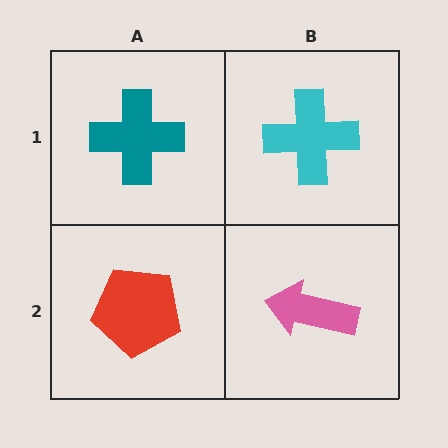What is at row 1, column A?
A teal cross.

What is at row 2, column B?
A pink arrow.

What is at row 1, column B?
A cyan cross.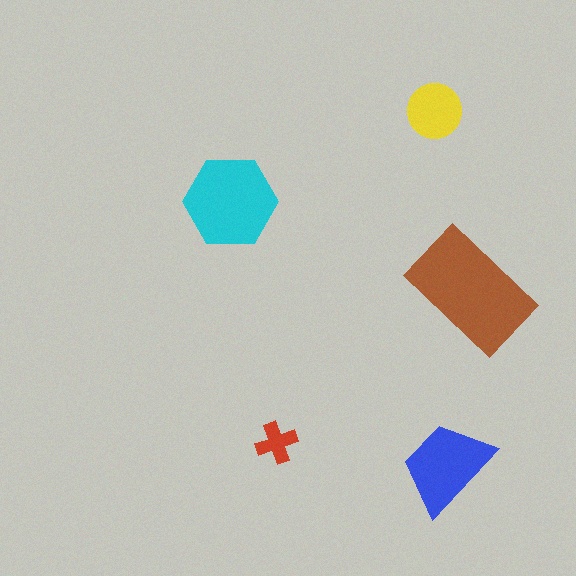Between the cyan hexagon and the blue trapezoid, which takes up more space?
The cyan hexagon.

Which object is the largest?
The brown rectangle.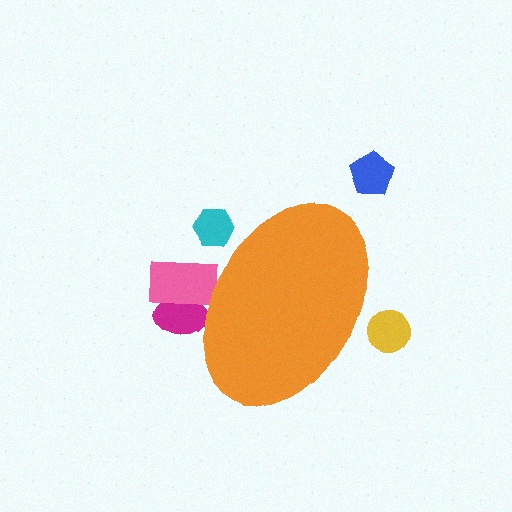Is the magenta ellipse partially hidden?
Yes, the magenta ellipse is partially hidden behind the orange ellipse.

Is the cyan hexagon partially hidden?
Yes, the cyan hexagon is partially hidden behind the orange ellipse.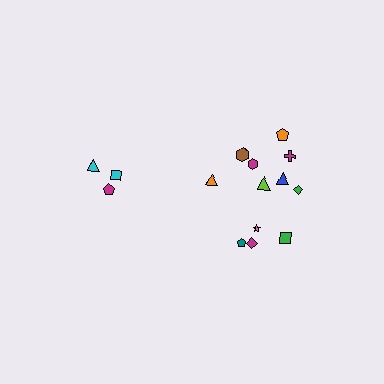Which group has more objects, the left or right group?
The right group.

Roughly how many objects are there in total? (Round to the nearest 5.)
Roughly 15 objects in total.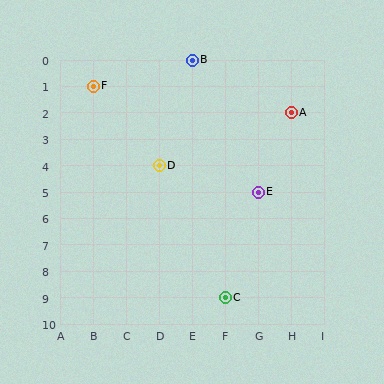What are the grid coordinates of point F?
Point F is at grid coordinates (B, 1).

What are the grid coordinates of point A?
Point A is at grid coordinates (H, 2).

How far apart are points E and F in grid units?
Points E and F are 5 columns and 4 rows apart (about 6.4 grid units diagonally).